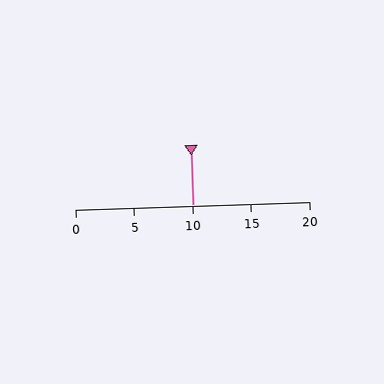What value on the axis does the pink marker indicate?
The marker indicates approximately 10.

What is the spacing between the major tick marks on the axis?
The major ticks are spaced 5 apart.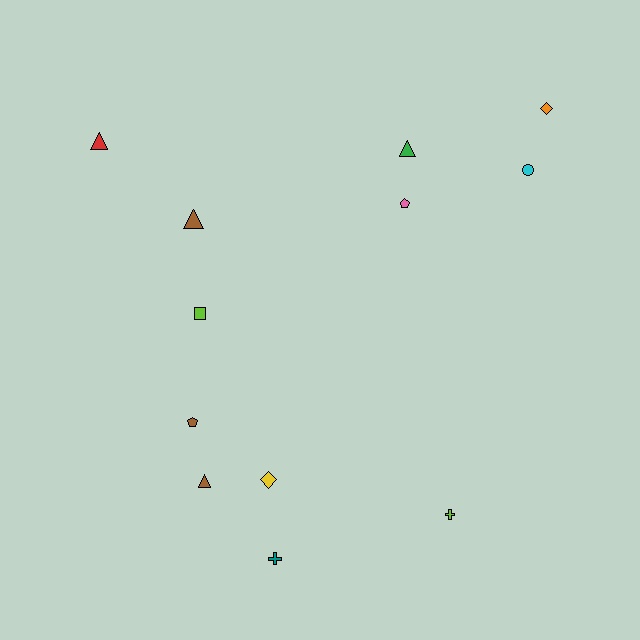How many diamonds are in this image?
There are 2 diamonds.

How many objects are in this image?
There are 12 objects.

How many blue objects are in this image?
There are no blue objects.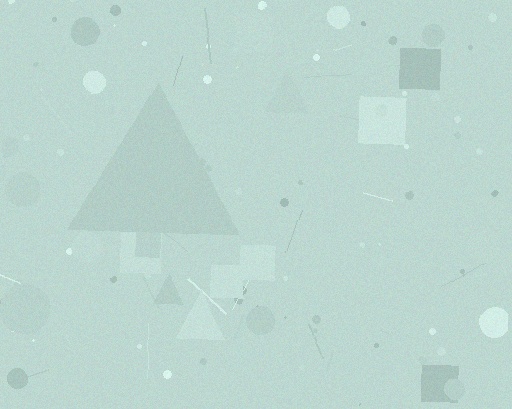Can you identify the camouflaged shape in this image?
The camouflaged shape is a triangle.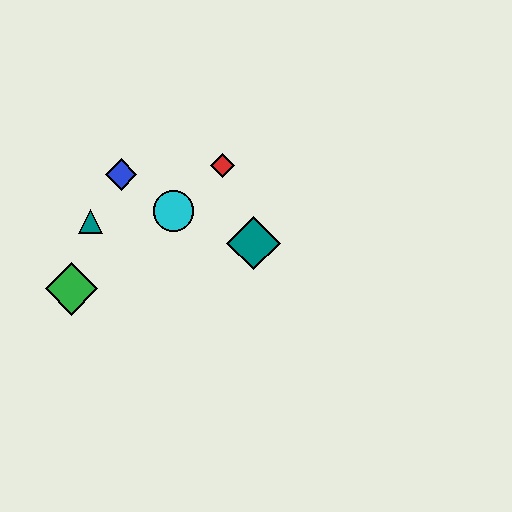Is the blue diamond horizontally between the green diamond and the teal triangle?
No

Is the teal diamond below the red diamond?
Yes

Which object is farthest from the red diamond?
The green diamond is farthest from the red diamond.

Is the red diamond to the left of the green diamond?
No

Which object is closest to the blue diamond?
The teal triangle is closest to the blue diamond.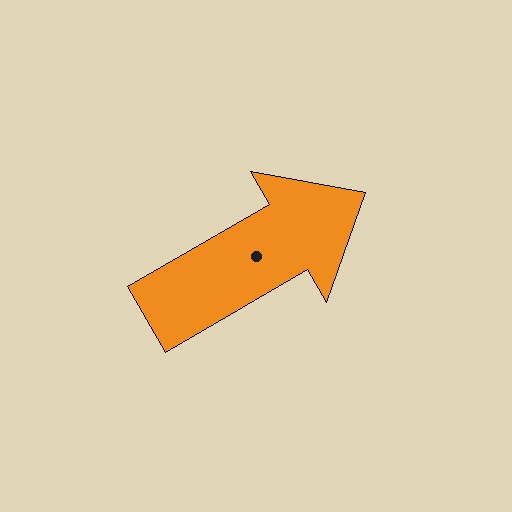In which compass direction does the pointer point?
Northeast.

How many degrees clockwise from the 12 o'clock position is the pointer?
Approximately 60 degrees.